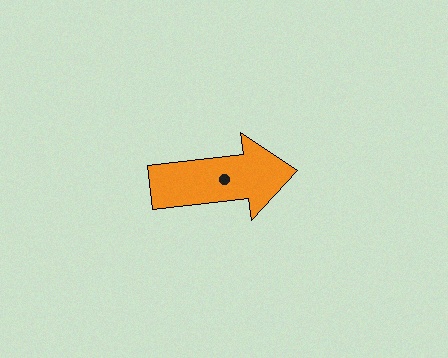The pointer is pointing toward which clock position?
Roughly 3 o'clock.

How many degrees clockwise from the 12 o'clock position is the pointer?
Approximately 83 degrees.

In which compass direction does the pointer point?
East.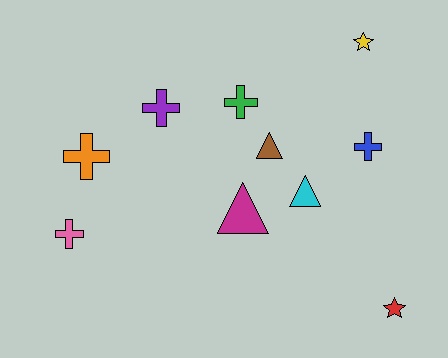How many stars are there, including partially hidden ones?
There are 2 stars.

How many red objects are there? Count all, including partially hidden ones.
There is 1 red object.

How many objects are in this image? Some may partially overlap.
There are 10 objects.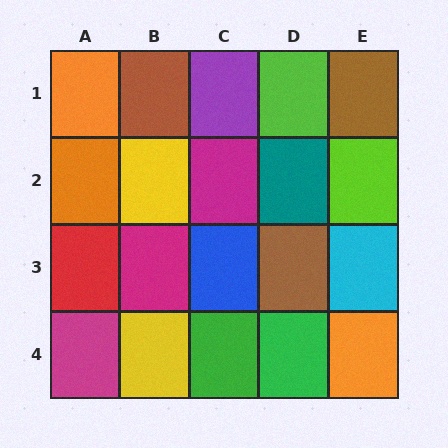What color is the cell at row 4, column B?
Yellow.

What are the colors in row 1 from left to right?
Orange, brown, purple, lime, brown.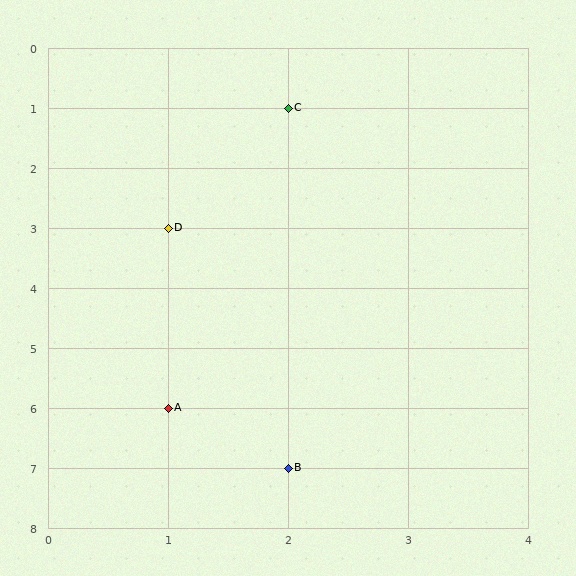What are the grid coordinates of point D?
Point D is at grid coordinates (1, 3).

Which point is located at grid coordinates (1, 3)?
Point D is at (1, 3).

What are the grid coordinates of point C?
Point C is at grid coordinates (2, 1).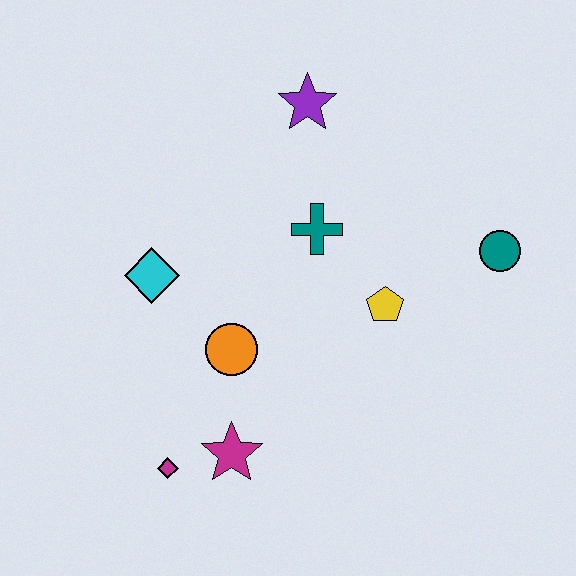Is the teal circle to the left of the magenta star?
No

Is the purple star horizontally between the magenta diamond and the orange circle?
No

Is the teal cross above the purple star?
No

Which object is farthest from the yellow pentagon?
The magenta diamond is farthest from the yellow pentagon.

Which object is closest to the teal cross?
The yellow pentagon is closest to the teal cross.